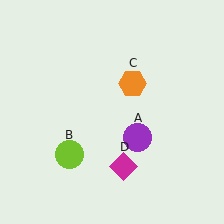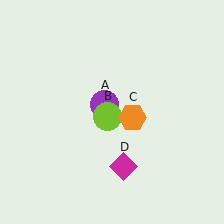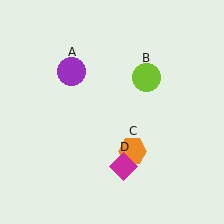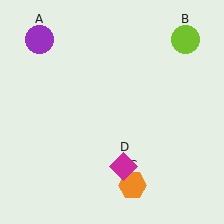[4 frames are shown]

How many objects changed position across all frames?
3 objects changed position: purple circle (object A), lime circle (object B), orange hexagon (object C).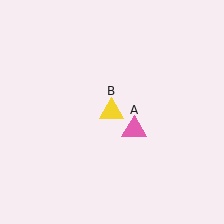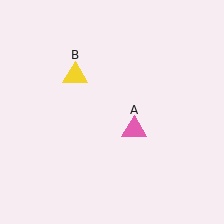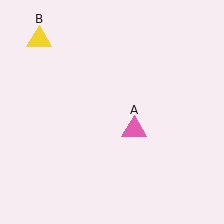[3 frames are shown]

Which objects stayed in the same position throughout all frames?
Pink triangle (object A) remained stationary.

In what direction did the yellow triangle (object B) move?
The yellow triangle (object B) moved up and to the left.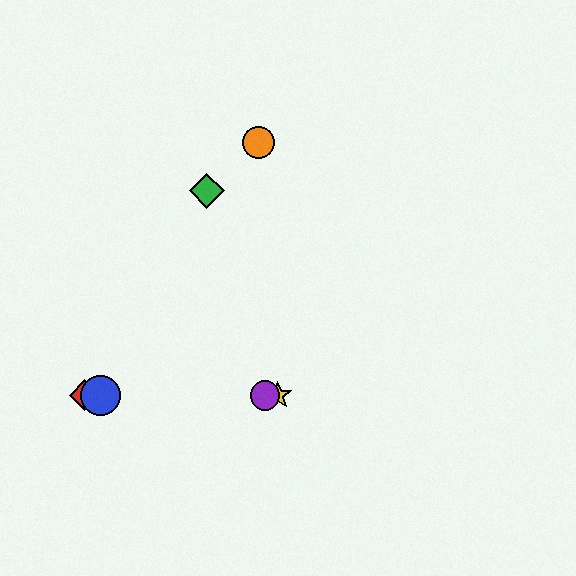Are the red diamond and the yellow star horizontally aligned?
Yes, both are at y≈395.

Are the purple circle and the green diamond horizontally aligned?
No, the purple circle is at y≈395 and the green diamond is at y≈191.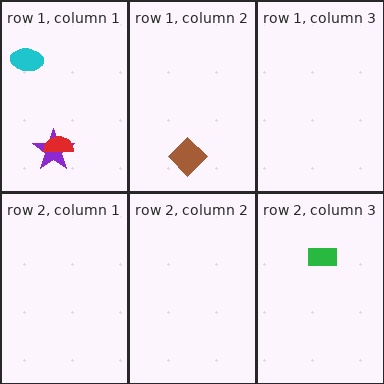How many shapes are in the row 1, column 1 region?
3.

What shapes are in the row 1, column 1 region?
The purple star, the red semicircle, the cyan ellipse.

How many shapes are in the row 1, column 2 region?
1.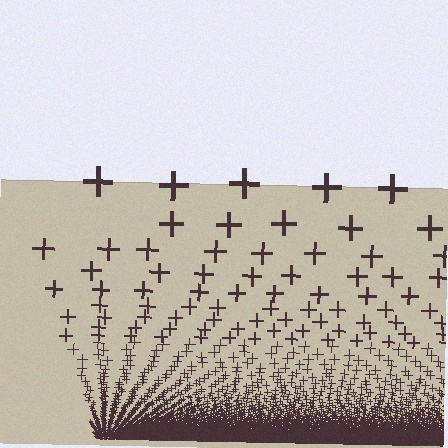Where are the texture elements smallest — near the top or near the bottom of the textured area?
Near the bottom.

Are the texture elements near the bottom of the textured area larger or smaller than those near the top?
Smaller. The gradient is inverted — elements near the bottom are smaller and denser.